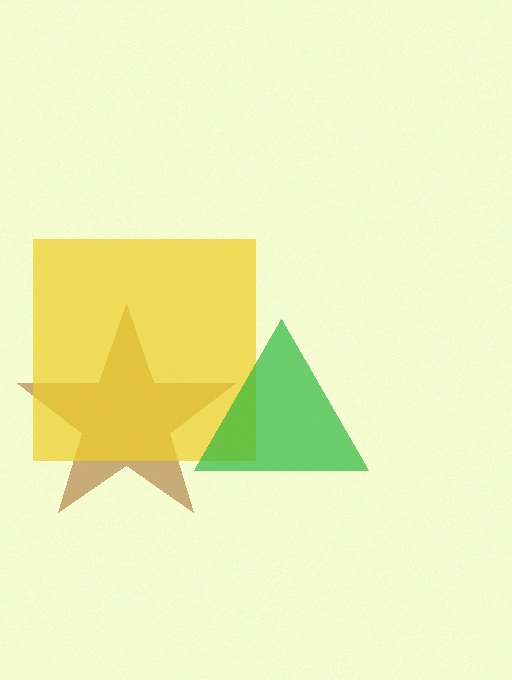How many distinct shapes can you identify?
There are 3 distinct shapes: a brown star, a yellow square, a green triangle.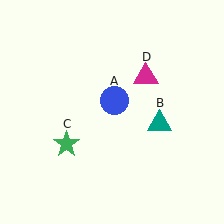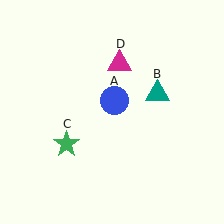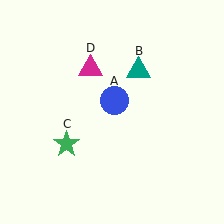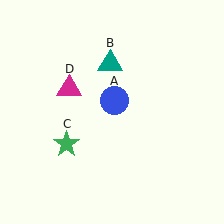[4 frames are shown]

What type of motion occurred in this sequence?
The teal triangle (object B), magenta triangle (object D) rotated counterclockwise around the center of the scene.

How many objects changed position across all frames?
2 objects changed position: teal triangle (object B), magenta triangle (object D).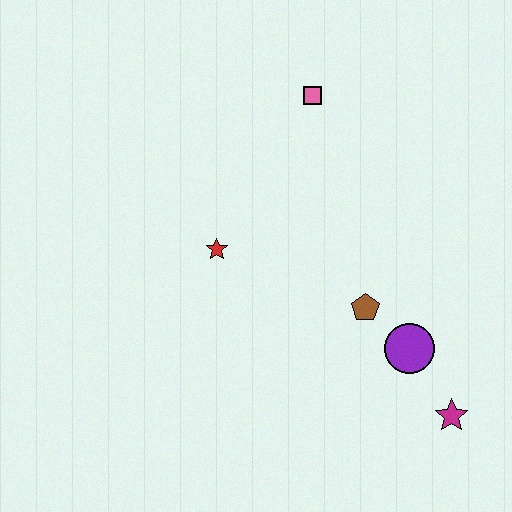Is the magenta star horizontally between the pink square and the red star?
No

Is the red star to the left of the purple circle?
Yes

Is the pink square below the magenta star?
No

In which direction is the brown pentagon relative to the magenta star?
The brown pentagon is above the magenta star.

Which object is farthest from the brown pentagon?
The pink square is farthest from the brown pentagon.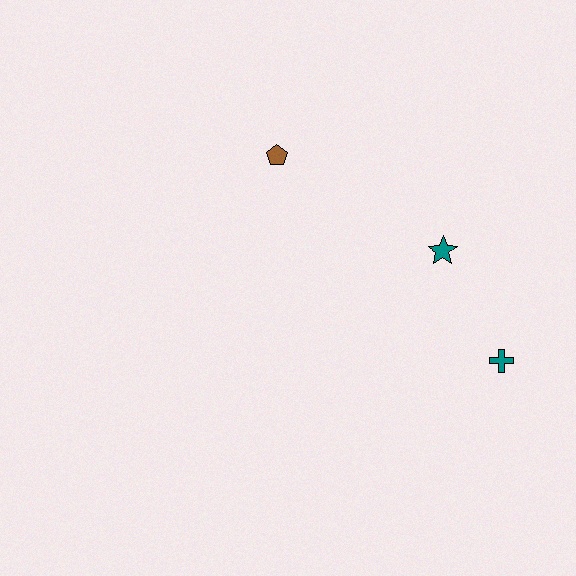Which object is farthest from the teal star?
The brown pentagon is farthest from the teal star.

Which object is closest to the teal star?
The teal cross is closest to the teal star.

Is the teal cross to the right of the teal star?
Yes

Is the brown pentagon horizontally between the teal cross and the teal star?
No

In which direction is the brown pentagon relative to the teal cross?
The brown pentagon is to the left of the teal cross.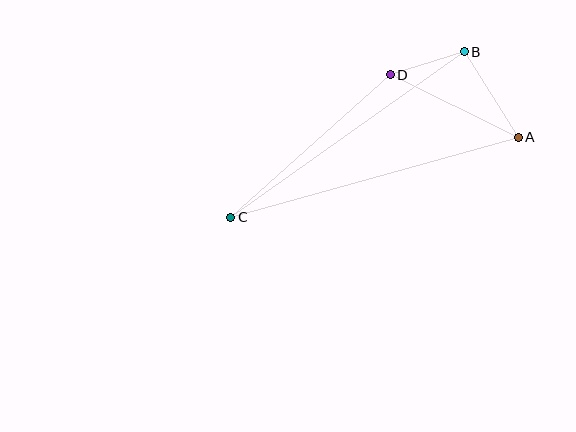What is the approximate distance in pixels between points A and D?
The distance between A and D is approximately 142 pixels.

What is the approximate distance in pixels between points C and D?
The distance between C and D is approximately 214 pixels.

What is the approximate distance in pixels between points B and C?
The distance between B and C is approximately 286 pixels.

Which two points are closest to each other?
Points B and D are closest to each other.